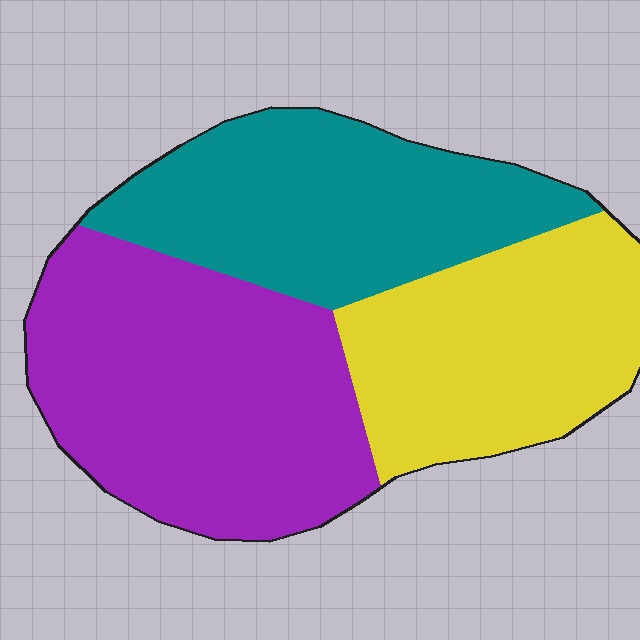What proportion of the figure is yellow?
Yellow takes up about one quarter (1/4) of the figure.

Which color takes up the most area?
Purple, at roughly 40%.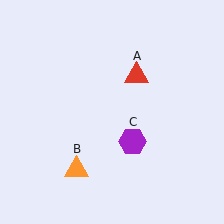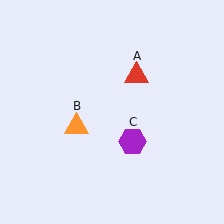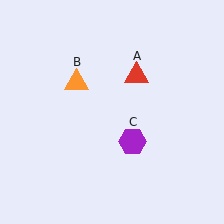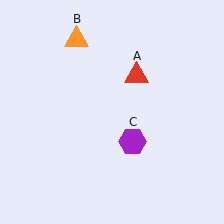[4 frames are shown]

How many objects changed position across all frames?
1 object changed position: orange triangle (object B).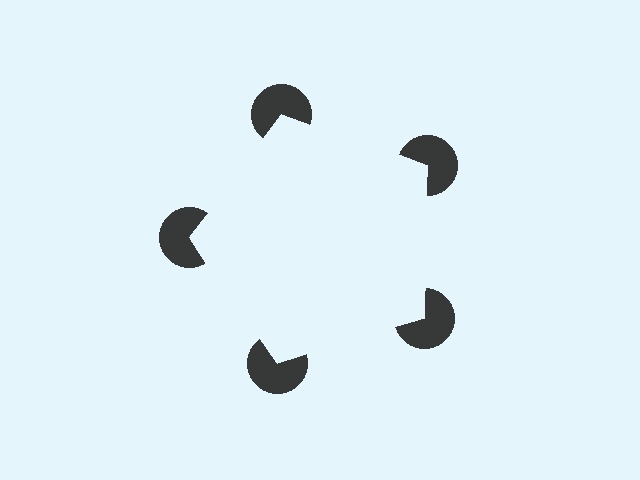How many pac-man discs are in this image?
There are 5 — one at each vertex of the illusory pentagon.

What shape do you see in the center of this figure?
An illusory pentagon — its edges are inferred from the aligned wedge cuts in the pac-man discs, not physically drawn.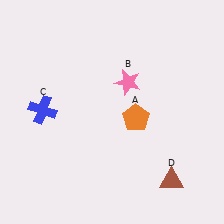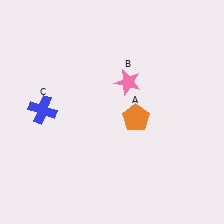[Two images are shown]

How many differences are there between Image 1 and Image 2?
There is 1 difference between the two images.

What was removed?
The brown triangle (D) was removed in Image 2.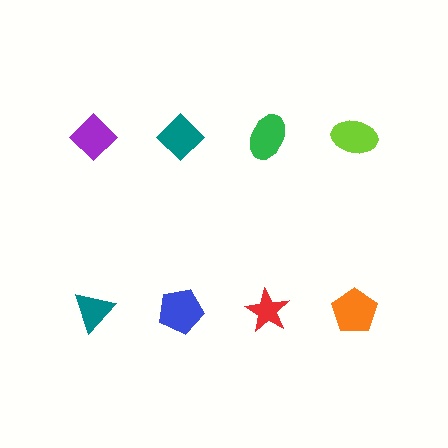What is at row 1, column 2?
A teal diamond.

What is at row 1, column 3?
A green ellipse.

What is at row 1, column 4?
A lime ellipse.